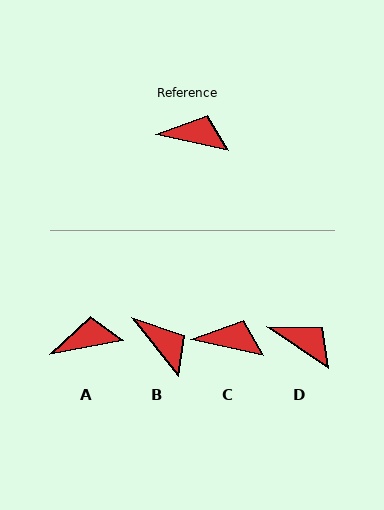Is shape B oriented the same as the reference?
No, it is off by about 39 degrees.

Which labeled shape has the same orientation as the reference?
C.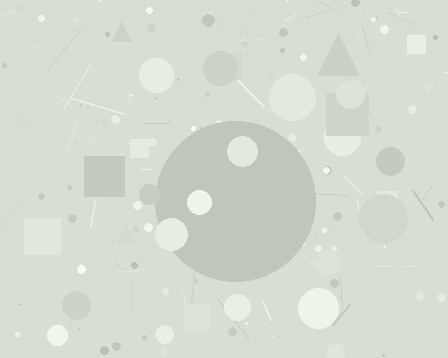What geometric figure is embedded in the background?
A circle is embedded in the background.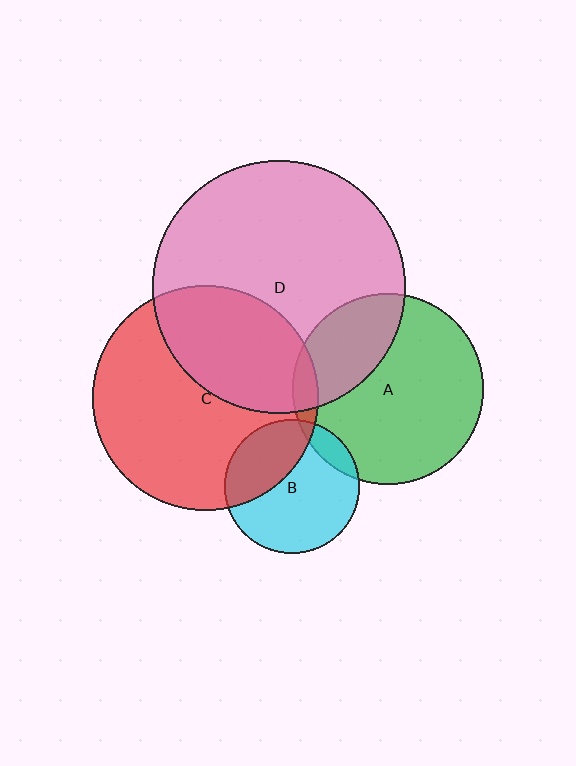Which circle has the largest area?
Circle D (pink).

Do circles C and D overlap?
Yes.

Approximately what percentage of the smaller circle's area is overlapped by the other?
Approximately 35%.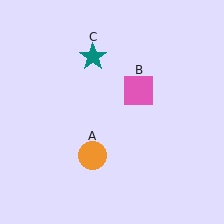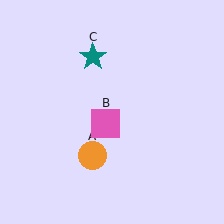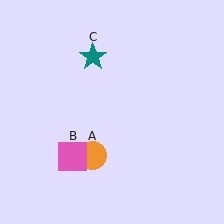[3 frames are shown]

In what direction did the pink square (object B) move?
The pink square (object B) moved down and to the left.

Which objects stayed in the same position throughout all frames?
Orange circle (object A) and teal star (object C) remained stationary.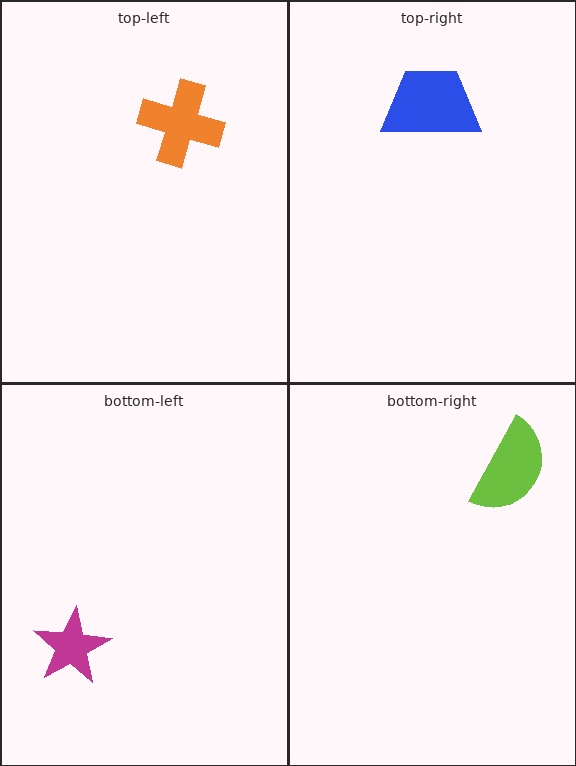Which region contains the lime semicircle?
The bottom-right region.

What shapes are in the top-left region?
The orange cross.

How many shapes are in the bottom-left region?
1.